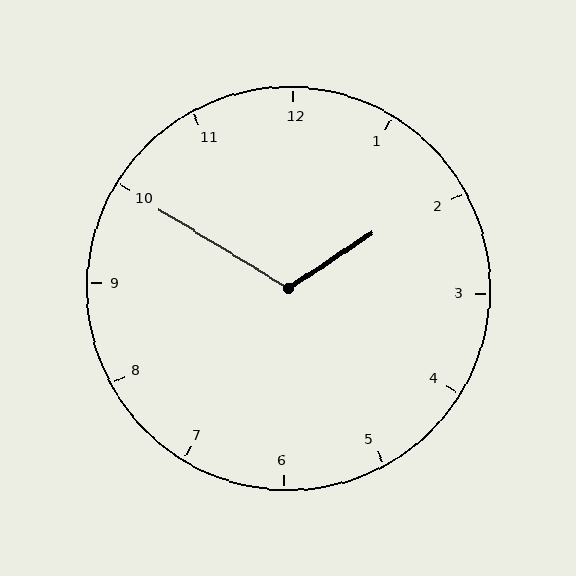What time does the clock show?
1:50.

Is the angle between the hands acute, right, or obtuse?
It is obtuse.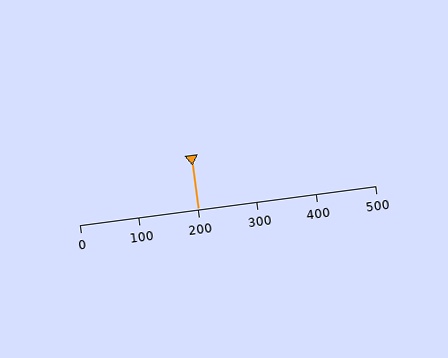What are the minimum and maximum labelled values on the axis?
The axis runs from 0 to 500.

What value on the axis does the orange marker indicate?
The marker indicates approximately 200.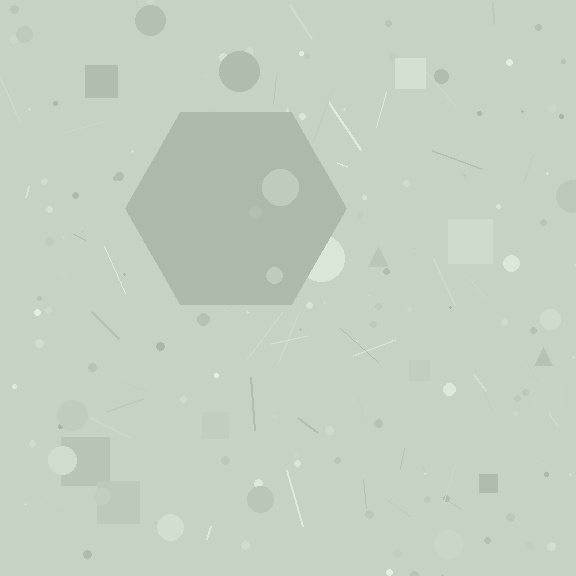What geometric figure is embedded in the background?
A hexagon is embedded in the background.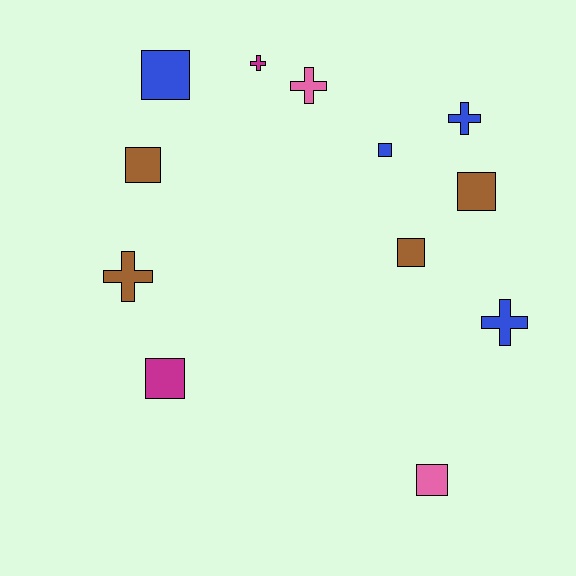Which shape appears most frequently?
Square, with 7 objects.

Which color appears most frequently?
Blue, with 4 objects.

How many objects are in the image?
There are 12 objects.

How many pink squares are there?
There is 1 pink square.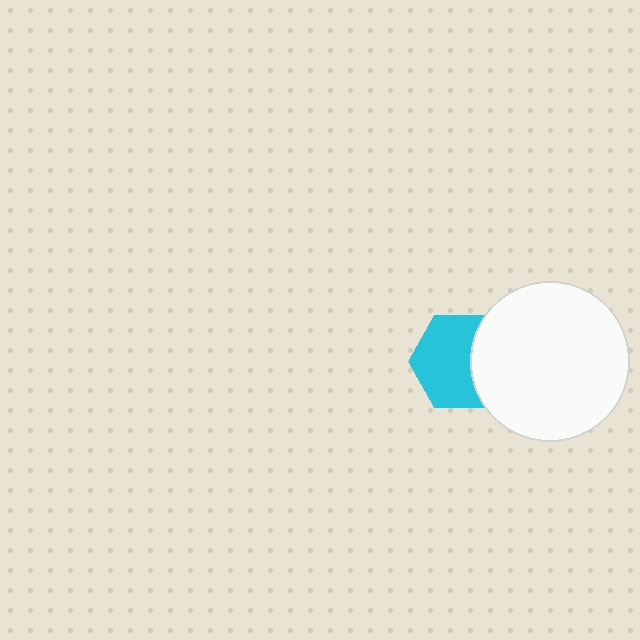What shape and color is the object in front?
The object in front is a white circle.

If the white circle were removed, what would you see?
You would see the complete cyan hexagon.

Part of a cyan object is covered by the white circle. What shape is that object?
It is a hexagon.